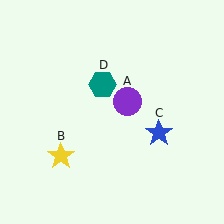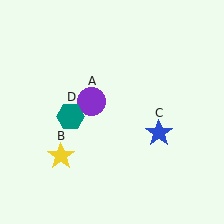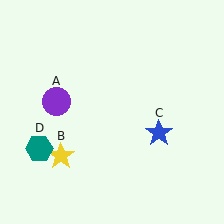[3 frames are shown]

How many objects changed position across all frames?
2 objects changed position: purple circle (object A), teal hexagon (object D).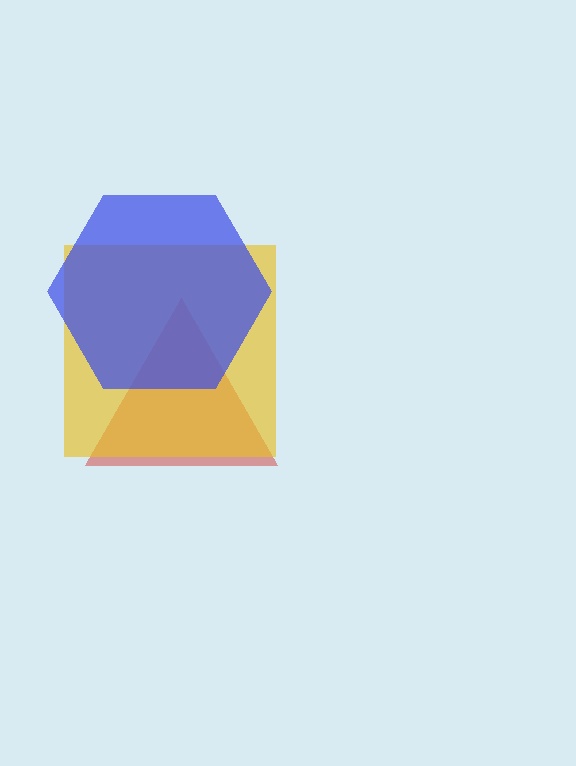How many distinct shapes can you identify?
There are 3 distinct shapes: a red triangle, a yellow square, a blue hexagon.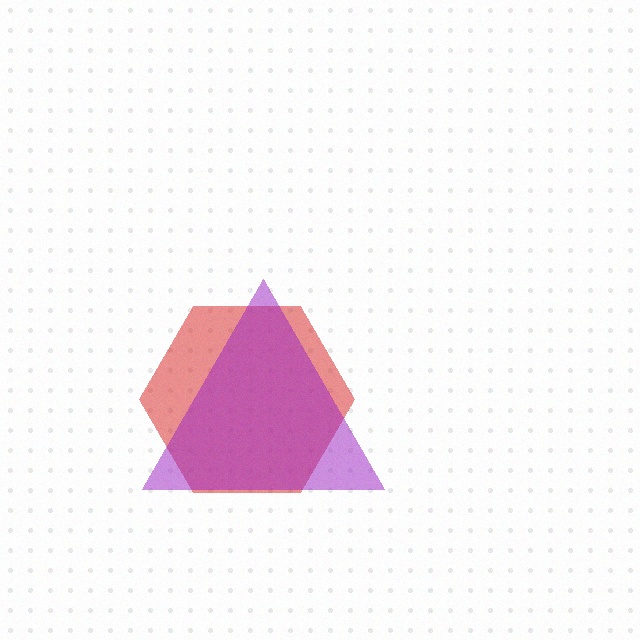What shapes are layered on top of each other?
The layered shapes are: a red hexagon, a purple triangle.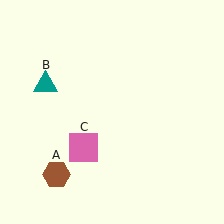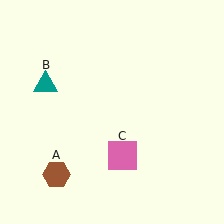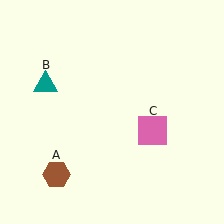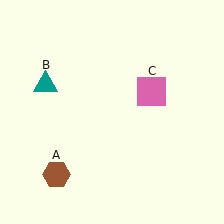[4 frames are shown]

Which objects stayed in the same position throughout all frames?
Brown hexagon (object A) and teal triangle (object B) remained stationary.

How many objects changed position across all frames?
1 object changed position: pink square (object C).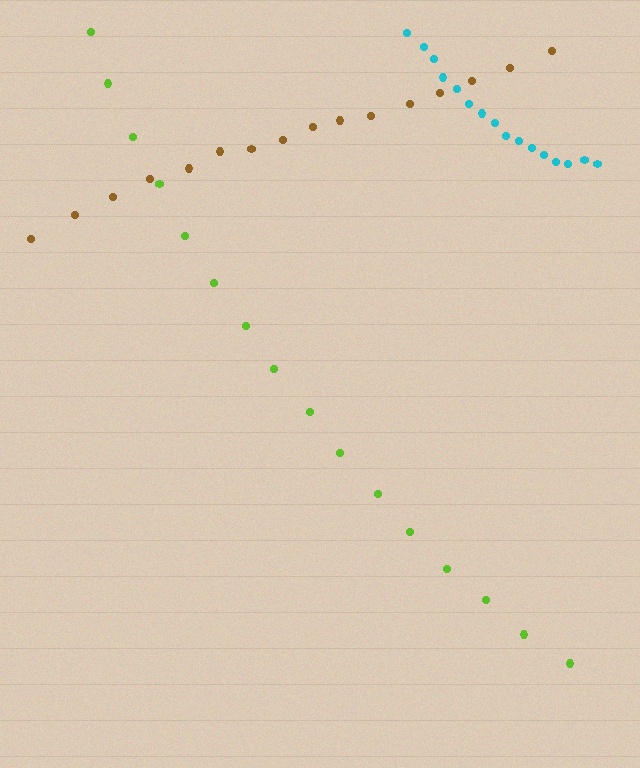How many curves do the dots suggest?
There are 3 distinct paths.